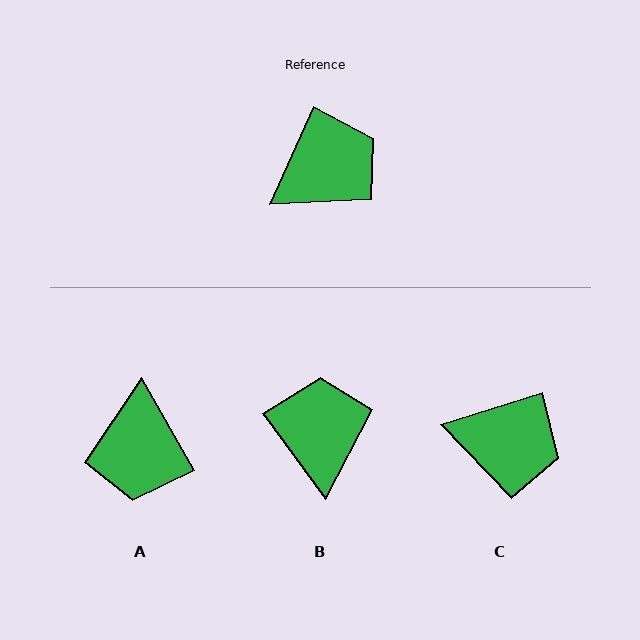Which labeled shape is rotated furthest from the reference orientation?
A, about 126 degrees away.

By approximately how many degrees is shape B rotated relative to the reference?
Approximately 60 degrees counter-clockwise.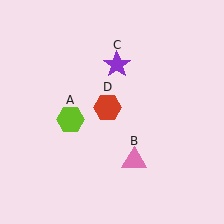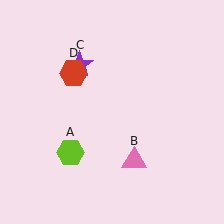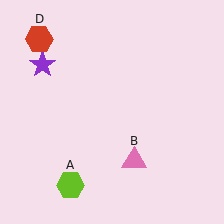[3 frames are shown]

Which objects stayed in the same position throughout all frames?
Pink triangle (object B) remained stationary.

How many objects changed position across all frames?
3 objects changed position: lime hexagon (object A), purple star (object C), red hexagon (object D).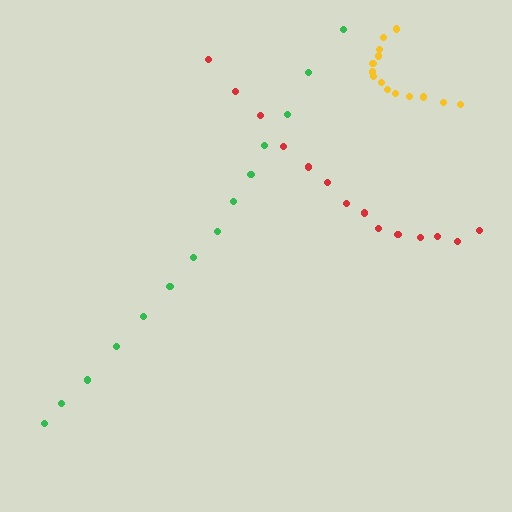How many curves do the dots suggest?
There are 3 distinct paths.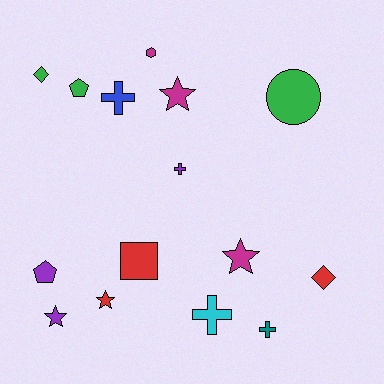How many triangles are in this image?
There are no triangles.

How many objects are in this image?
There are 15 objects.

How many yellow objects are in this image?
There are no yellow objects.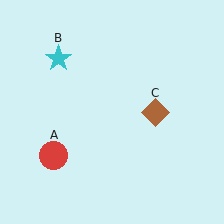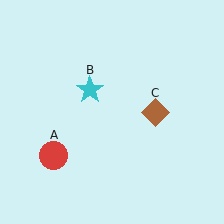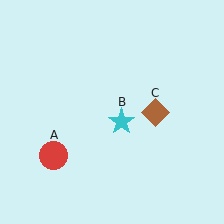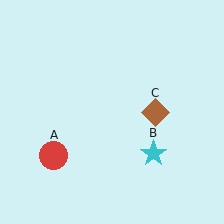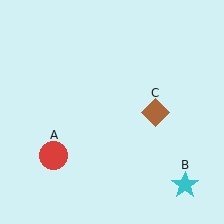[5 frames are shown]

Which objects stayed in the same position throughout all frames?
Red circle (object A) and brown diamond (object C) remained stationary.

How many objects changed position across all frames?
1 object changed position: cyan star (object B).